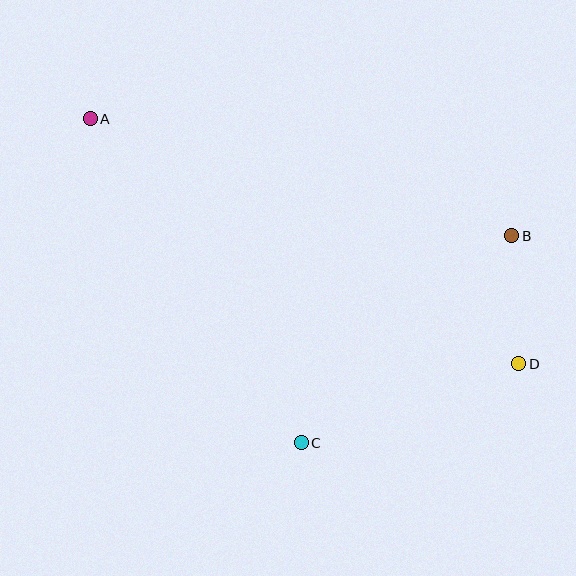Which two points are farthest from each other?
Points A and D are farthest from each other.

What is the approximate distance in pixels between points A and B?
The distance between A and B is approximately 437 pixels.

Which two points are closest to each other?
Points B and D are closest to each other.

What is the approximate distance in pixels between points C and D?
The distance between C and D is approximately 231 pixels.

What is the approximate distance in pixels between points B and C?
The distance between B and C is approximately 295 pixels.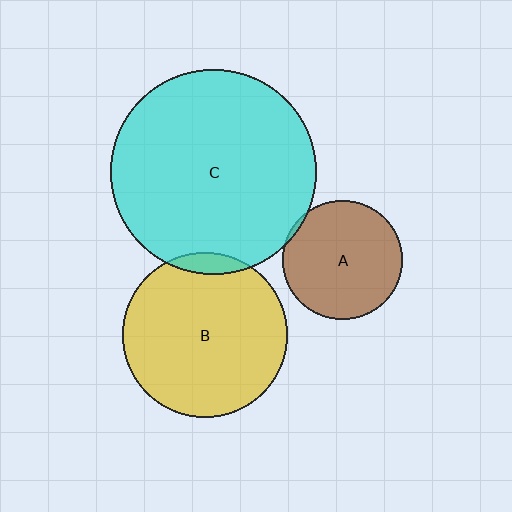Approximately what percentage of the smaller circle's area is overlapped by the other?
Approximately 5%.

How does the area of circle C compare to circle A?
Approximately 3.0 times.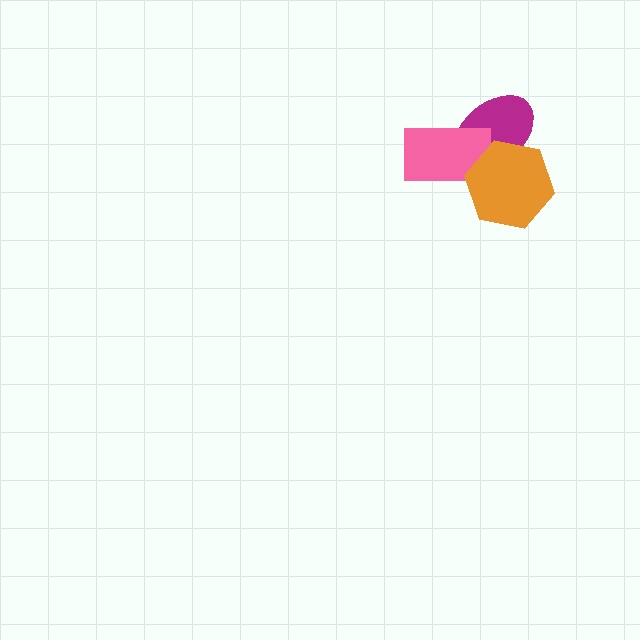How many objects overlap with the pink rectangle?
2 objects overlap with the pink rectangle.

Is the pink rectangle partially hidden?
Yes, it is partially covered by another shape.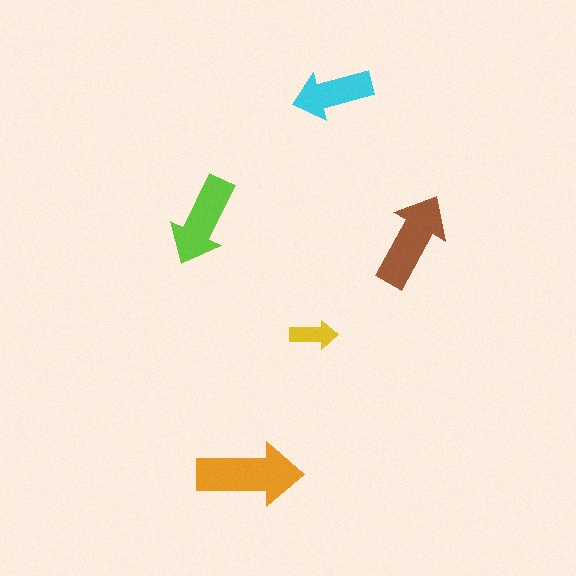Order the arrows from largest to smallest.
the orange one, the brown one, the lime one, the cyan one, the yellow one.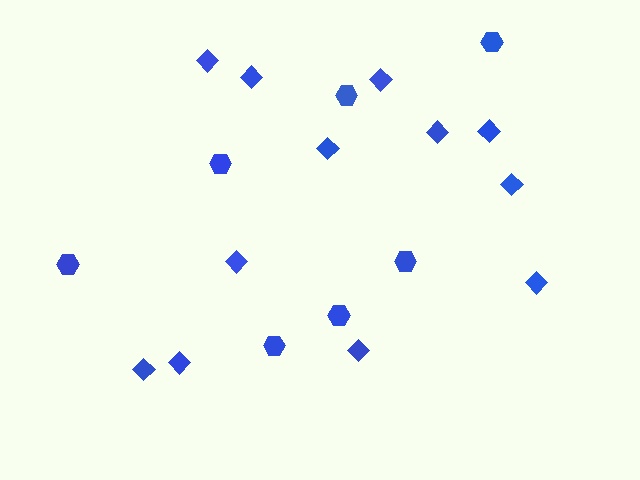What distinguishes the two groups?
There are 2 groups: one group of diamonds (12) and one group of hexagons (7).